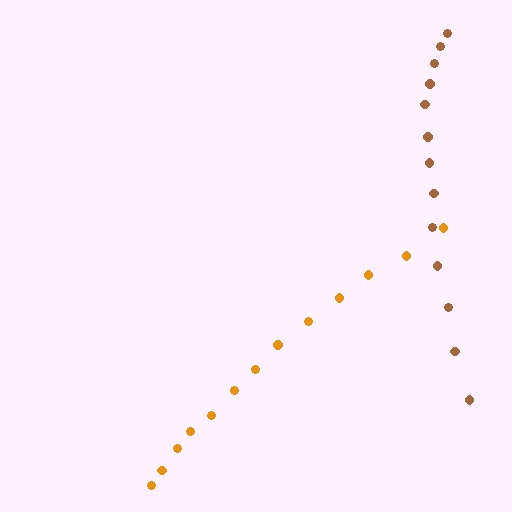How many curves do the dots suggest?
There are 2 distinct paths.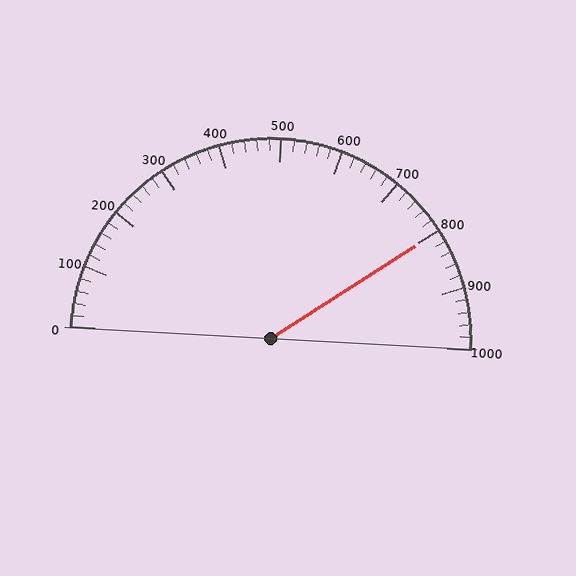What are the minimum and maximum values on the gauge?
The gauge ranges from 0 to 1000.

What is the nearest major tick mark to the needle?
The nearest major tick mark is 800.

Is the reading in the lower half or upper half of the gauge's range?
The reading is in the upper half of the range (0 to 1000).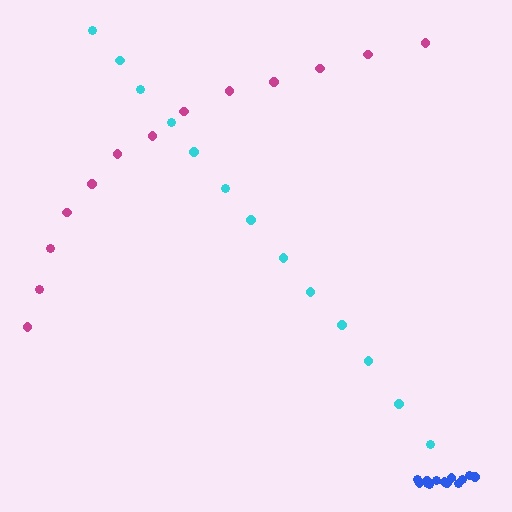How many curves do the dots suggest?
There are 3 distinct paths.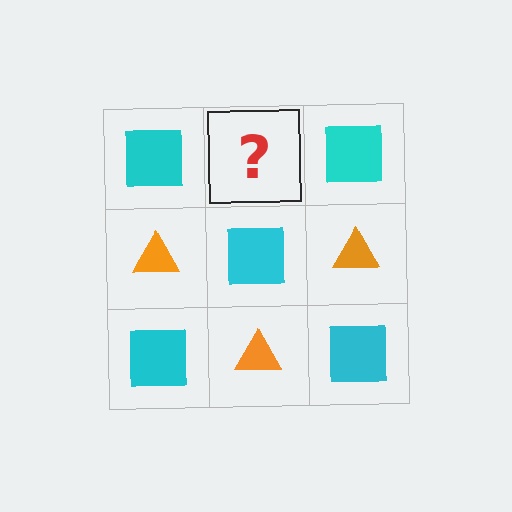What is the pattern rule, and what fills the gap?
The rule is that it alternates cyan square and orange triangle in a checkerboard pattern. The gap should be filled with an orange triangle.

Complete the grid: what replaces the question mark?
The question mark should be replaced with an orange triangle.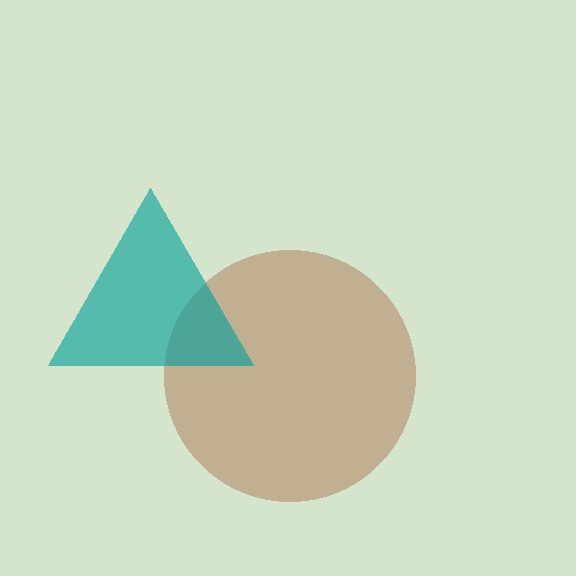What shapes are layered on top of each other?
The layered shapes are: a brown circle, a teal triangle.